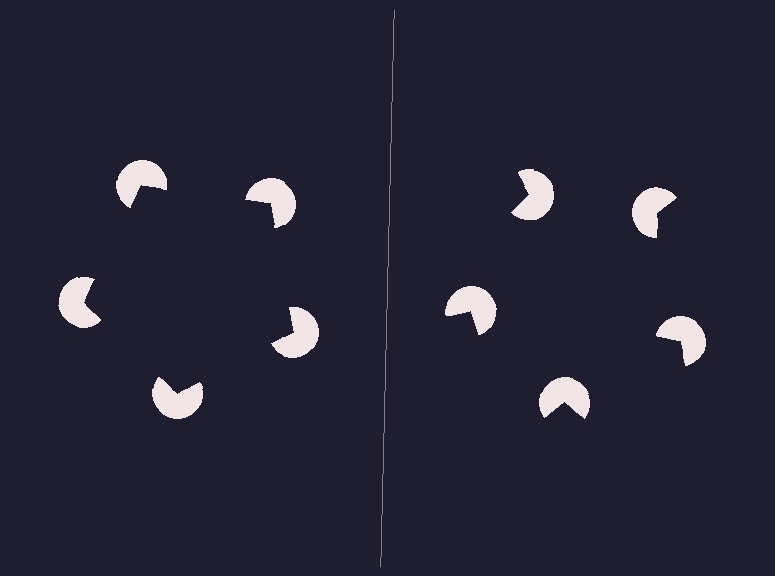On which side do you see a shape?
An illusory pentagon appears on the left side. On the right side the wedge cuts are rotated, so no coherent shape forms.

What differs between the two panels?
The pac-man discs are positioned identically on both sides; only the wedge orientations differ. On the left they align to a pentagon; on the right they are misaligned.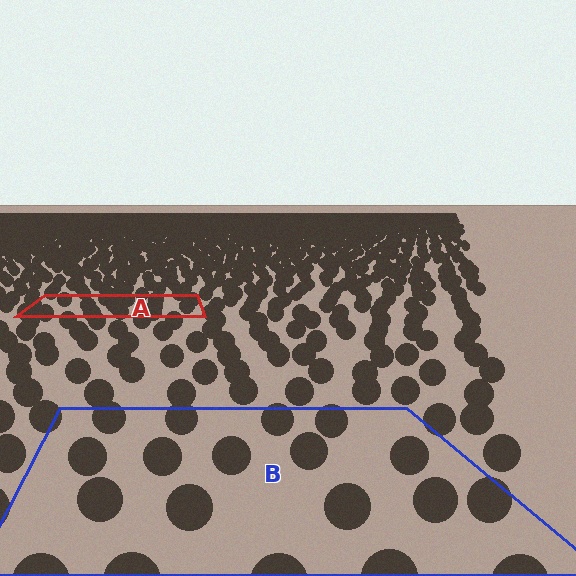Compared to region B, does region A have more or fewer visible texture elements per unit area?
Region A has more texture elements per unit area — they are packed more densely because it is farther away.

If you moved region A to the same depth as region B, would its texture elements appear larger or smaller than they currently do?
They would appear larger. At a closer depth, the same texture elements are projected at a bigger on-screen size.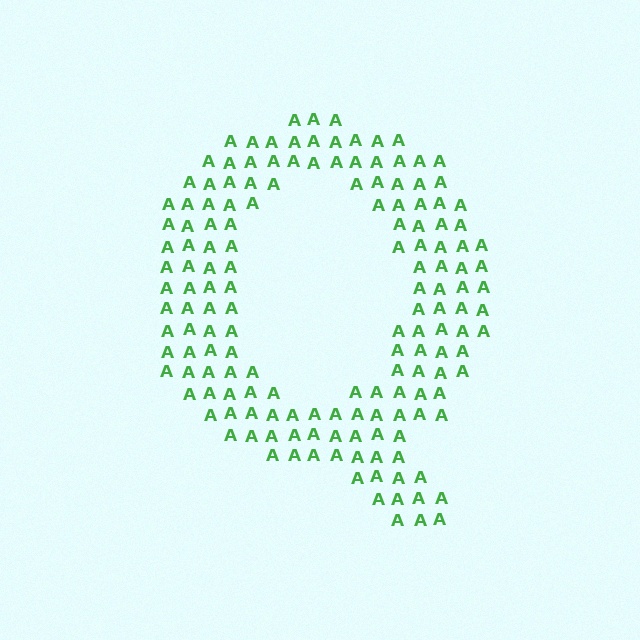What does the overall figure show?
The overall figure shows the letter Q.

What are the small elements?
The small elements are letter A's.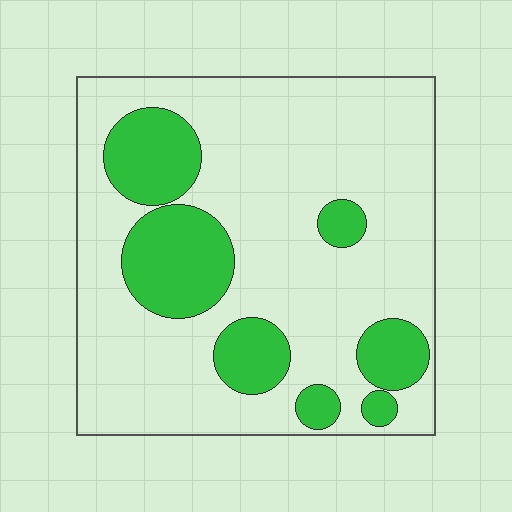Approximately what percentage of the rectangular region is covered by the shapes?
Approximately 25%.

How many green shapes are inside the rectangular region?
7.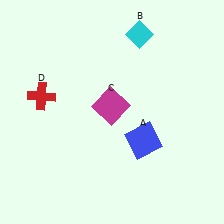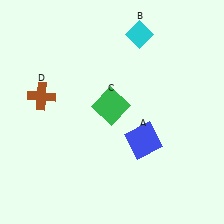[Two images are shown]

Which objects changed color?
C changed from magenta to green. D changed from red to brown.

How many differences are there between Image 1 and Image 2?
There are 2 differences between the two images.